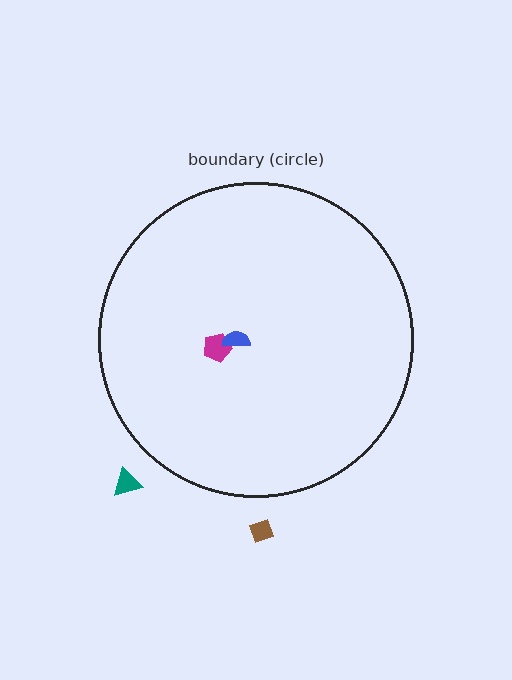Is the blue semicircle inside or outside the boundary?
Inside.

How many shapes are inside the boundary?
2 inside, 2 outside.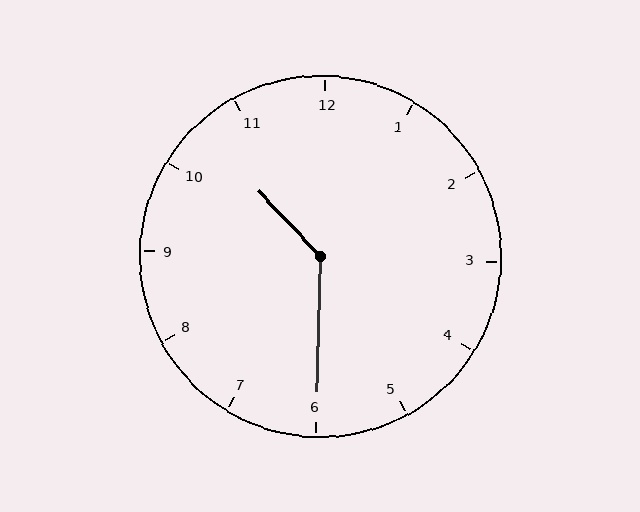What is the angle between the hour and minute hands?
Approximately 135 degrees.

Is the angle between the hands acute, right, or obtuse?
It is obtuse.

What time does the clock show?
10:30.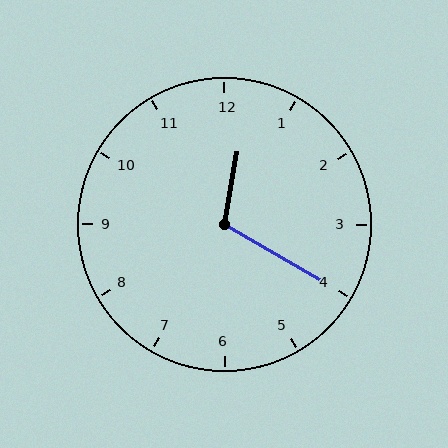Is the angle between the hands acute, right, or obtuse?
It is obtuse.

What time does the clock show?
12:20.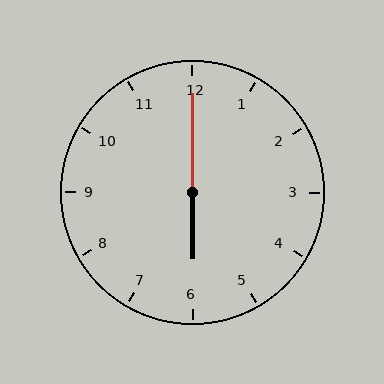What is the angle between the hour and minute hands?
Approximately 180 degrees.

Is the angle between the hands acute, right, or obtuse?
It is obtuse.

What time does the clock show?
6:00.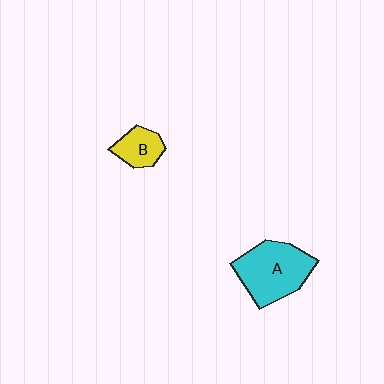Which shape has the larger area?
Shape A (cyan).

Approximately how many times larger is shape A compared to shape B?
Approximately 2.3 times.